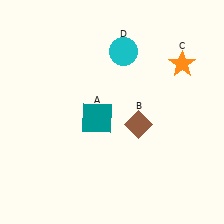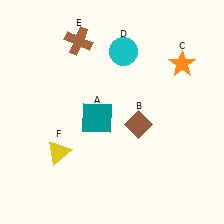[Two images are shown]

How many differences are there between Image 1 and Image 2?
There are 2 differences between the two images.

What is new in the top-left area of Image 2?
A brown cross (E) was added in the top-left area of Image 2.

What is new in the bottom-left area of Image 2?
A yellow triangle (F) was added in the bottom-left area of Image 2.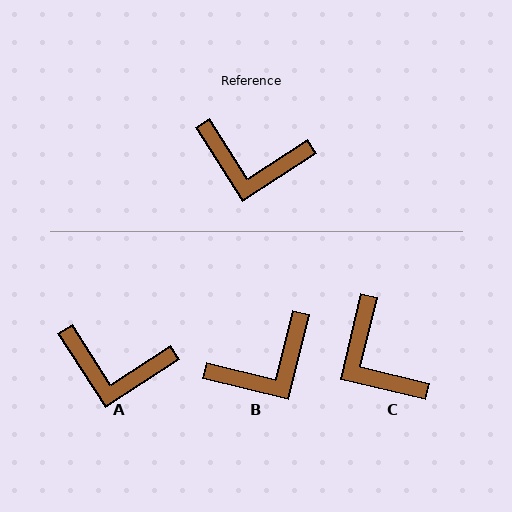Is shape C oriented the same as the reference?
No, it is off by about 46 degrees.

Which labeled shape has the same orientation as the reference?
A.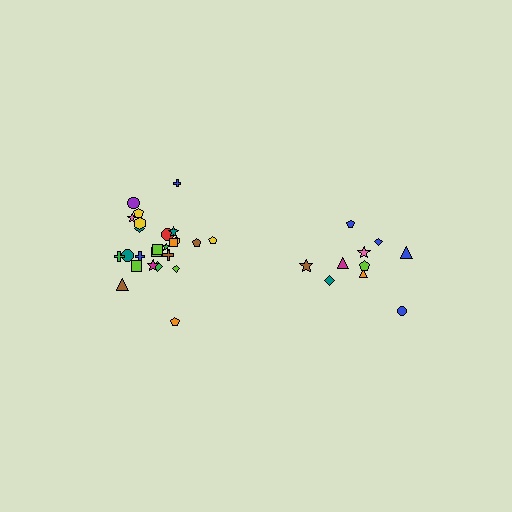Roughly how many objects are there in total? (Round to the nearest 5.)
Roughly 35 objects in total.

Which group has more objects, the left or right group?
The left group.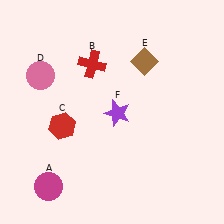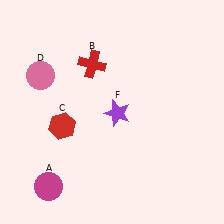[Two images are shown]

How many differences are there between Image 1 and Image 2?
There is 1 difference between the two images.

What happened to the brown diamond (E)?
The brown diamond (E) was removed in Image 2. It was in the top-right area of Image 1.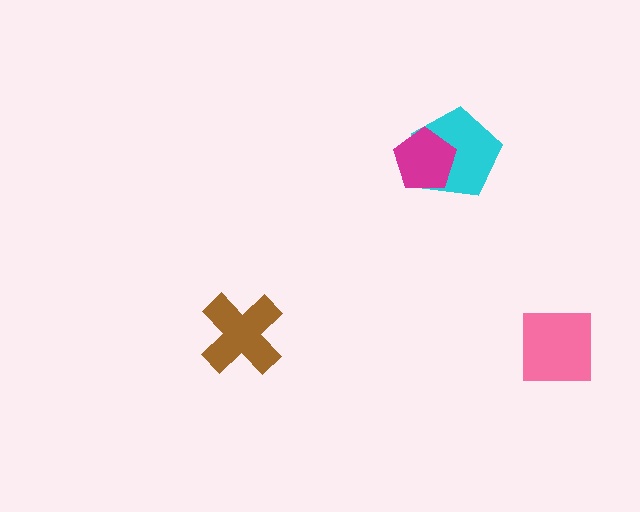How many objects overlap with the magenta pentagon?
1 object overlaps with the magenta pentagon.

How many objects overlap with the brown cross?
0 objects overlap with the brown cross.